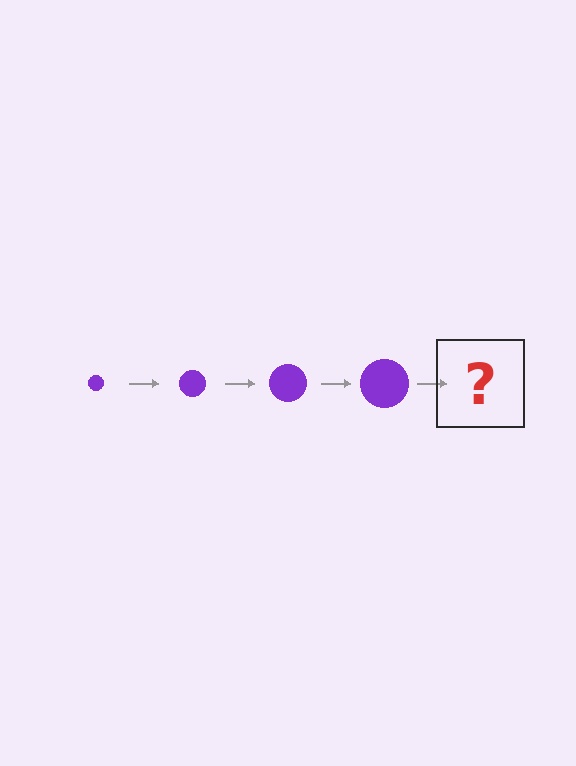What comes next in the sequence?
The next element should be a purple circle, larger than the previous one.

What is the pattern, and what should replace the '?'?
The pattern is that the circle gets progressively larger each step. The '?' should be a purple circle, larger than the previous one.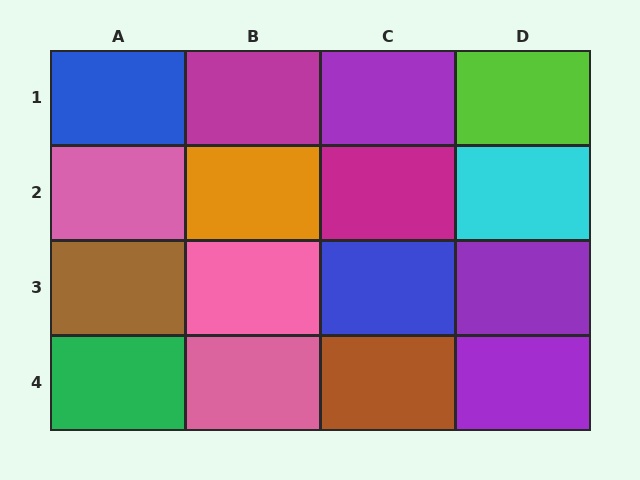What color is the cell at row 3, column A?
Brown.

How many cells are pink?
3 cells are pink.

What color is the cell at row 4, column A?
Green.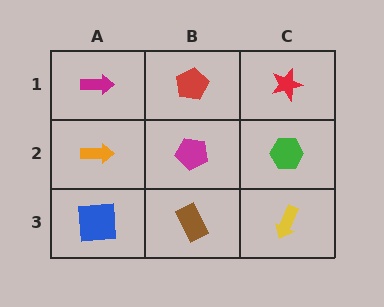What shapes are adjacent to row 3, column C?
A green hexagon (row 2, column C), a brown rectangle (row 3, column B).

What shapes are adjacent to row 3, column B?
A magenta pentagon (row 2, column B), a blue square (row 3, column A), a yellow arrow (row 3, column C).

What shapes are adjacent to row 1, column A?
An orange arrow (row 2, column A), a red pentagon (row 1, column B).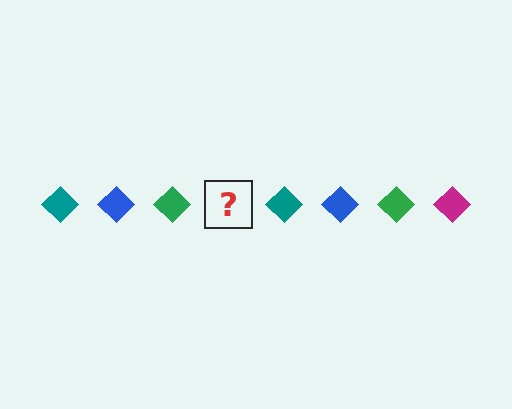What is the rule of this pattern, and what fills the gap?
The rule is that the pattern cycles through teal, blue, green, magenta diamonds. The gap should be filled with a magenta diamond.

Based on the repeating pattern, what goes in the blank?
The blank should be a magenta diamond.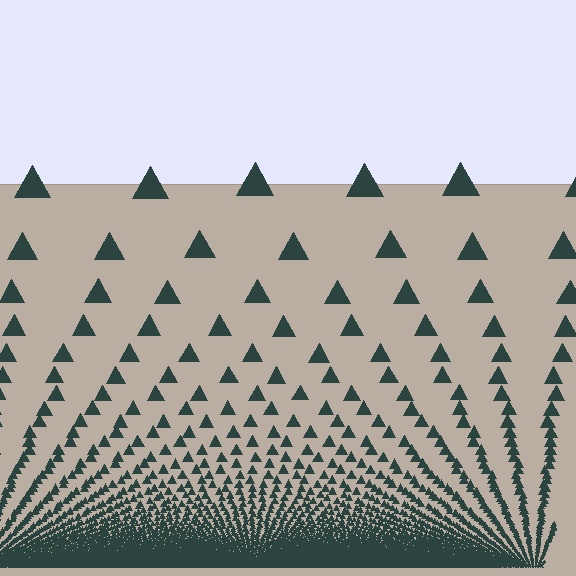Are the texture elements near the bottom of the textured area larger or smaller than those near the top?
Smaller. The gradient is inverted — elements near the bottom are smaller and denser.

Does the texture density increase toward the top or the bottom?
Density increases toward the bottom.